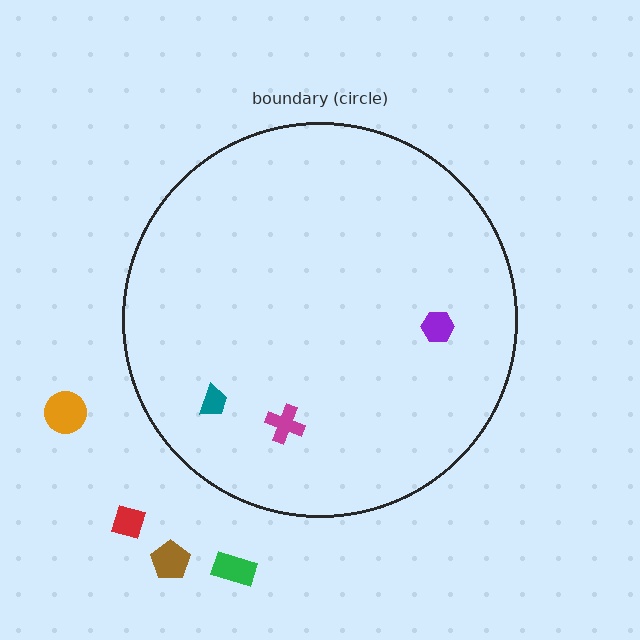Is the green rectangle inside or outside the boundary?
Outside.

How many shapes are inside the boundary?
3 inside, 4 outside.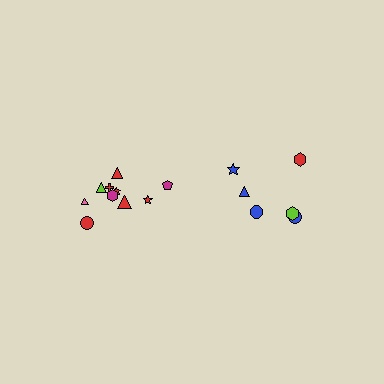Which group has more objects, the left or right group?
The left group.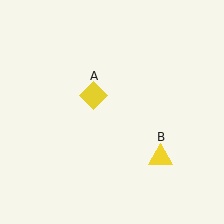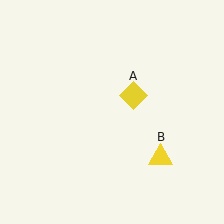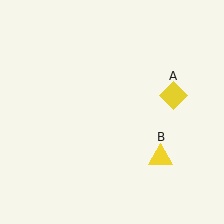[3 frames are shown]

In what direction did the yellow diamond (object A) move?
The yellow diamond (object A) moved right.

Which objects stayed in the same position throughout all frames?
Yellow triangle (object B) remained stationary.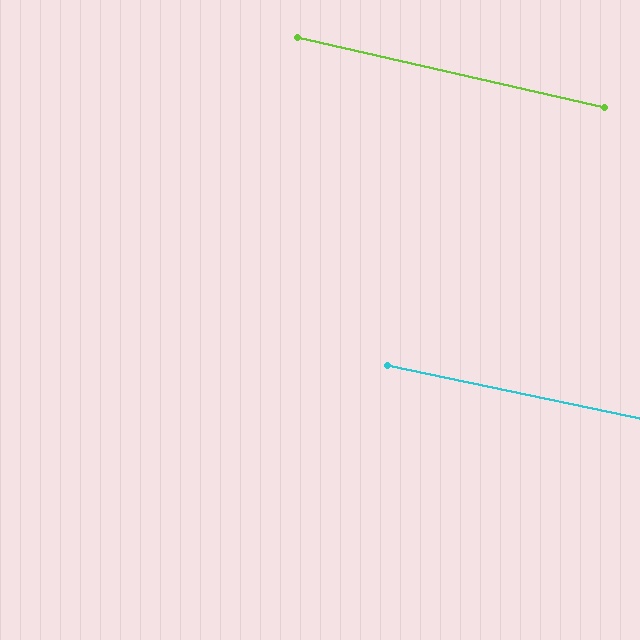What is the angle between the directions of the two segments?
Approximately 1 degree.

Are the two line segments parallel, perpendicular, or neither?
Parallel — their directions differ by only 1.0°.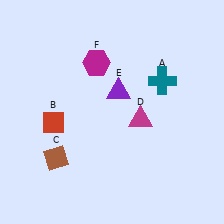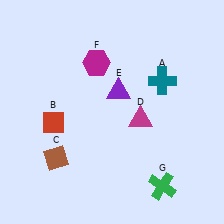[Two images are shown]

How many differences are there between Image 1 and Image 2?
There is 1 difference between the two images.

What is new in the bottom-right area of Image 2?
A green cross (G) was added in the bottom-right area of Image 2.